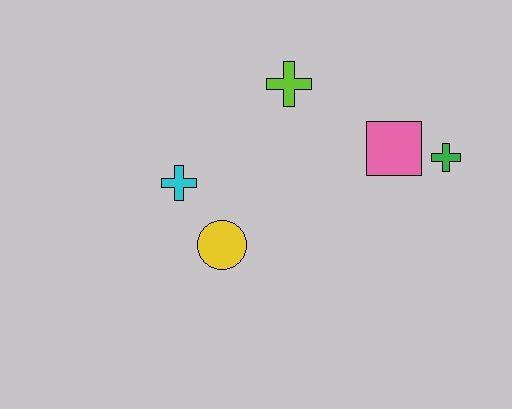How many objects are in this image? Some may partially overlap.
There are 5 objects.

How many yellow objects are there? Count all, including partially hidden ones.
There is 1 yellow object.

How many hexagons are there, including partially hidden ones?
There are no hexagons.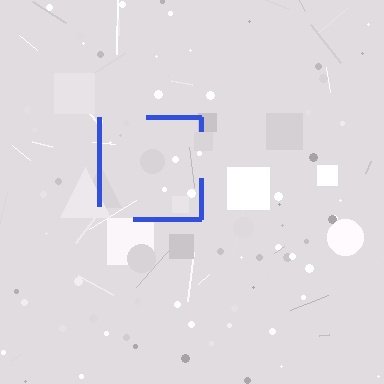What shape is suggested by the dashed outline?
The dashed outline suggests a square.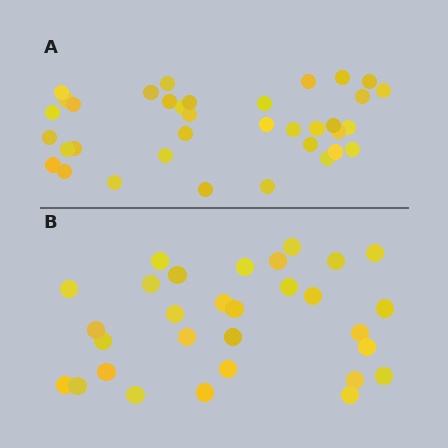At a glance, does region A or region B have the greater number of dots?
Region A (the top region) has more dots.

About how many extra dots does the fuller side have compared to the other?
Region A has about 6 more dots than region B.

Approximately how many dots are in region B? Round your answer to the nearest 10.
About 30 dots.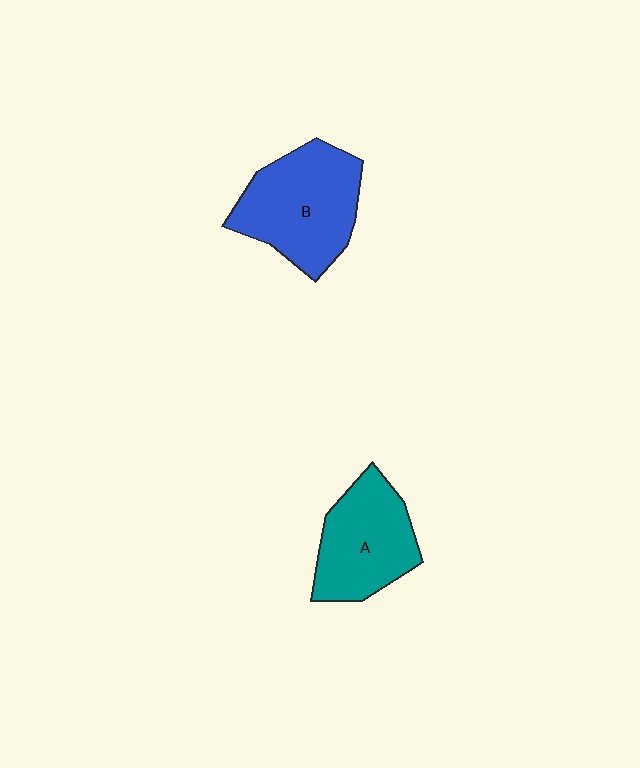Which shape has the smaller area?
Shape A (teal).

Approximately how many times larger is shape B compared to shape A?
Approximately 1.2 times.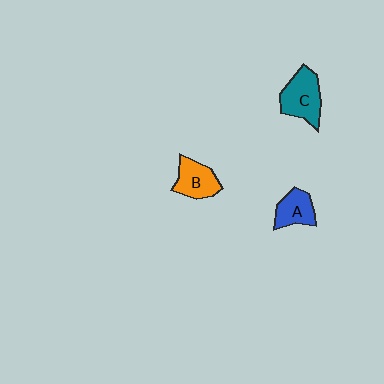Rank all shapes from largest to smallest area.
From largest to smallest: C (teal), B (orange), A (blue).